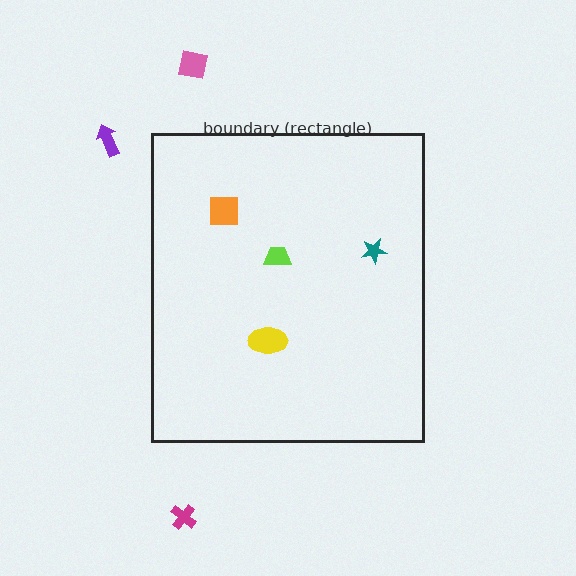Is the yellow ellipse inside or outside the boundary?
Inside.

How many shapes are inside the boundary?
4 inside, 3 outside.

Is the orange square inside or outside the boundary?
Inside.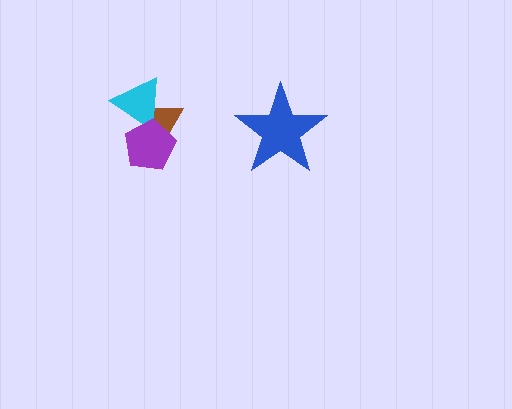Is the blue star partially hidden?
No, no other shape covers it.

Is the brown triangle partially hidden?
Yes, it is partially covered by another shape.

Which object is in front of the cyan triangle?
The purple pentagon is in front of the cyan triangle.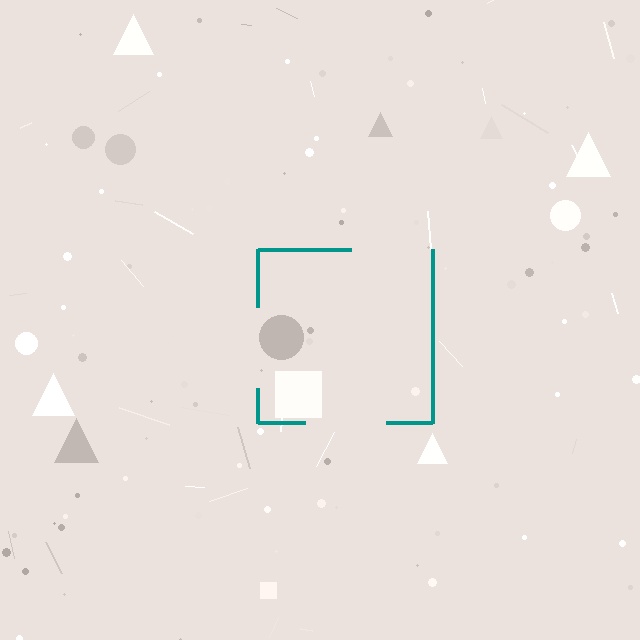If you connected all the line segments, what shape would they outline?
They would outline a square.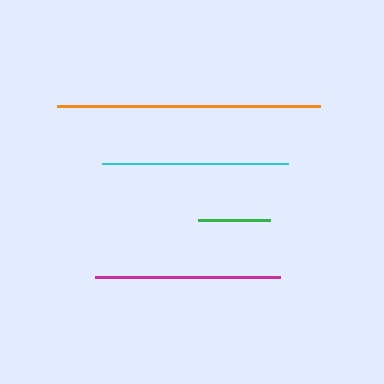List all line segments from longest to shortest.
From longest to shortest: orange, cyan, magenta, green.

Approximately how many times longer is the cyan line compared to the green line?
The cyan line is approximately 2.6 times the length of the green line.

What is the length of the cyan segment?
The cyan segment is approximately 186 pixels long.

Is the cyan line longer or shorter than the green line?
The cyan line is longer than the green line.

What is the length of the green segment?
The green segment is approximately 72 pixels long.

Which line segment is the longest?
The orange line is the longest at approximately 263 pixels.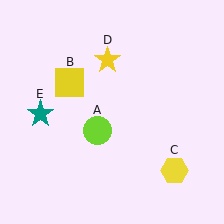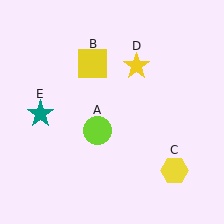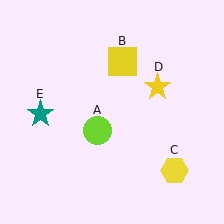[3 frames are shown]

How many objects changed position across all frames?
2 objects changed position: yellow square (object B), yellow star (object D).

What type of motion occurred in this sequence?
The yellow square (object B), yellow star (object D) rotated clockwise around the center of the scene.